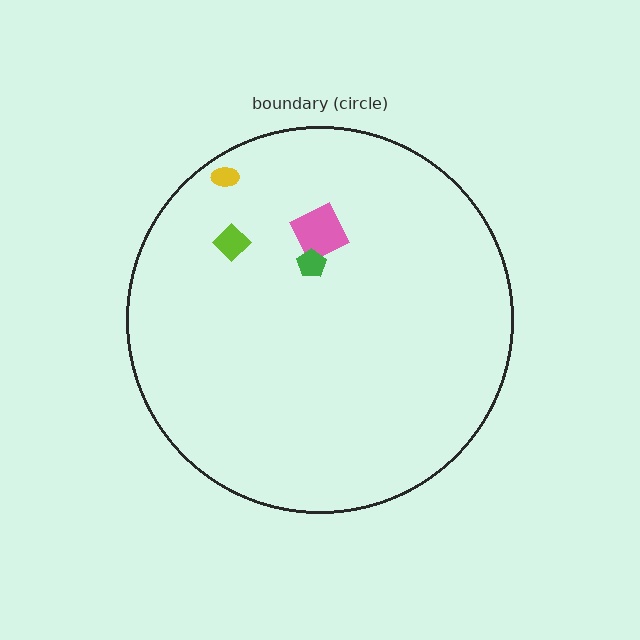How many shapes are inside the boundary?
4 inside, 0 outside.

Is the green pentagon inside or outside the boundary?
Inside.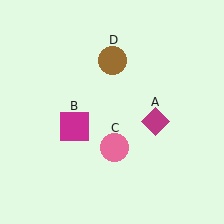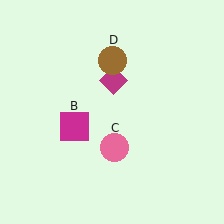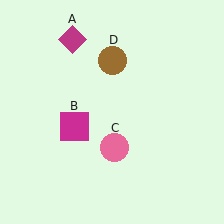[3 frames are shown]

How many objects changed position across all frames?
1 object changed position: magenta diamond (object A).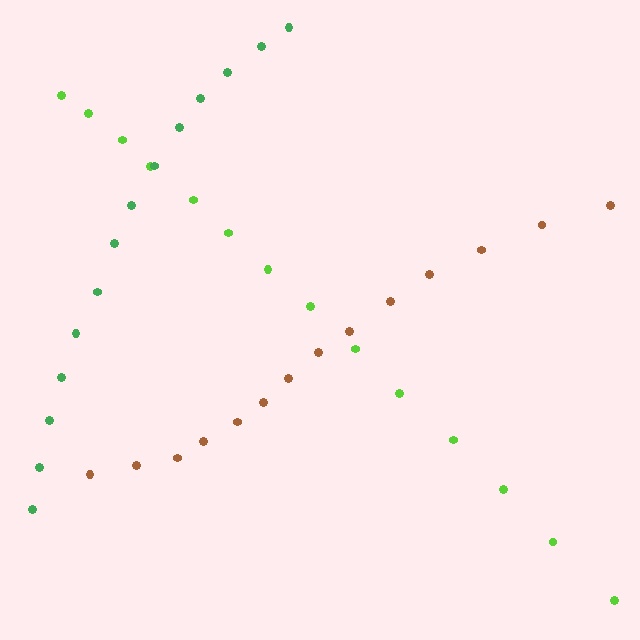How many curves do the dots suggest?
There are 3 distinct paths.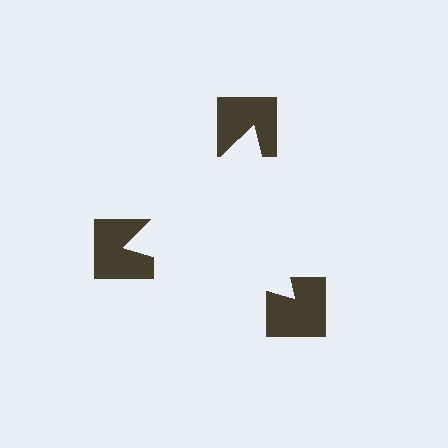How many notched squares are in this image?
There are 3 — one at each vertex of the illusory triangle.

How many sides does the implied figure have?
3 sides.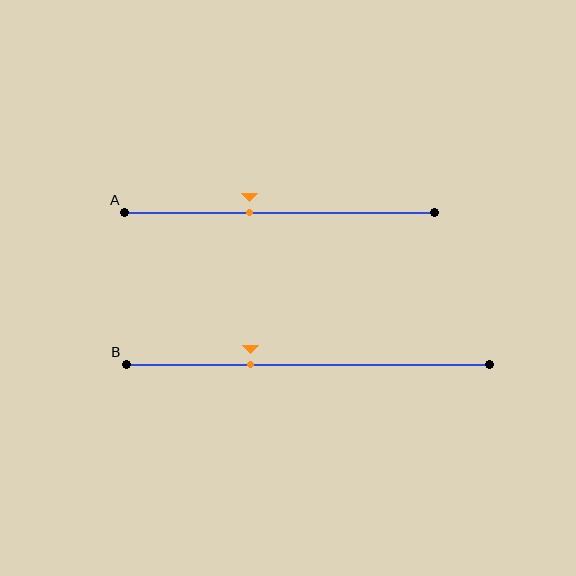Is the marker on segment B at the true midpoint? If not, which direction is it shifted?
No, the marker on segment B is shifted to the left by about 16% of the segment length.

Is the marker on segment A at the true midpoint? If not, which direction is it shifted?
No, the marker on segment A is shifted to the left by about 10% of the segment length.